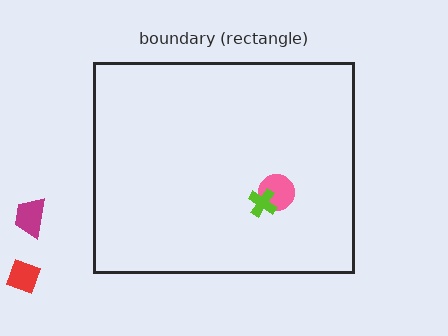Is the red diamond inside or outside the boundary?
Outside.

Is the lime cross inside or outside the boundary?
Inside.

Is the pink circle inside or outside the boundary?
Inside.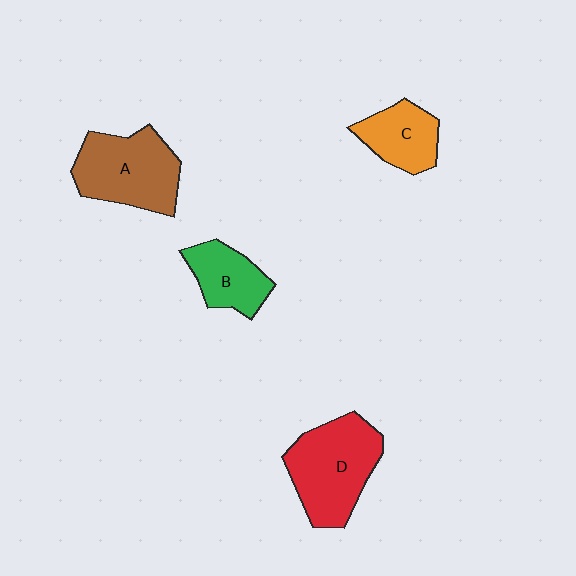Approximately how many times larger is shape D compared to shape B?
Approximately 1.7 times.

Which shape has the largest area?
Shape D (red).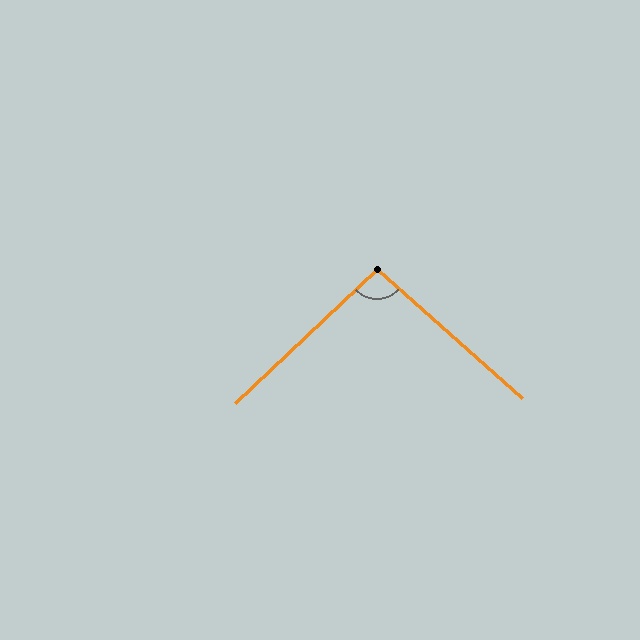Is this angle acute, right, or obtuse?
It is obtuse.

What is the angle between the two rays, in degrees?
Approximately 95 degrees.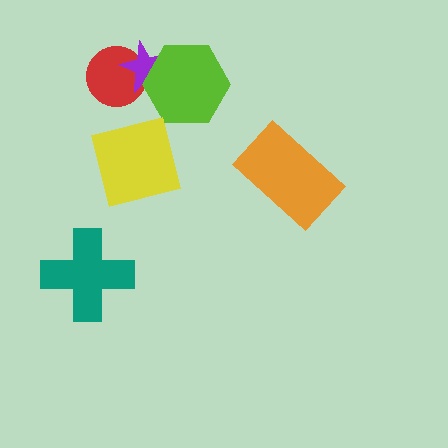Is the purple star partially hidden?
Yes, it is partially covered by another shape.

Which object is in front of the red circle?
The purple star is in front of the red circle.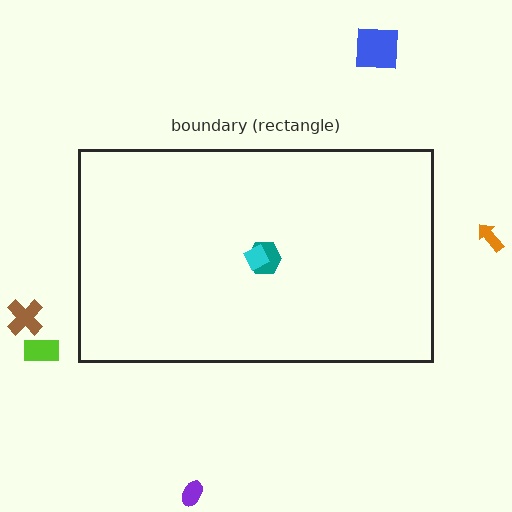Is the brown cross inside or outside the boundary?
Outside.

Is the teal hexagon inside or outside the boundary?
Inside.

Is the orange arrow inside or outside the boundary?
Outside.